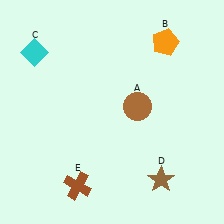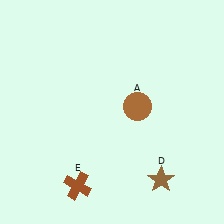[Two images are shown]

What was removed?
The orange pentagon (B), the cyan diamond (C) were removed in Image 2.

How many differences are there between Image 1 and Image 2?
There are 2 differences between the two images.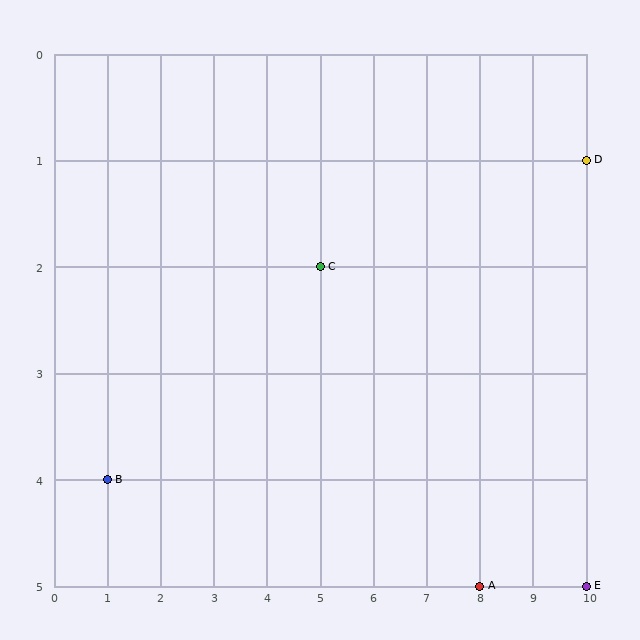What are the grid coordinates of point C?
Point C is at grid coordinates (5, 2).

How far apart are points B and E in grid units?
Points B and E are 9 columns and 1 row apart (about 9.1 grid units diagonally).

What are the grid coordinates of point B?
Point B is at grid coordinates (1, 4).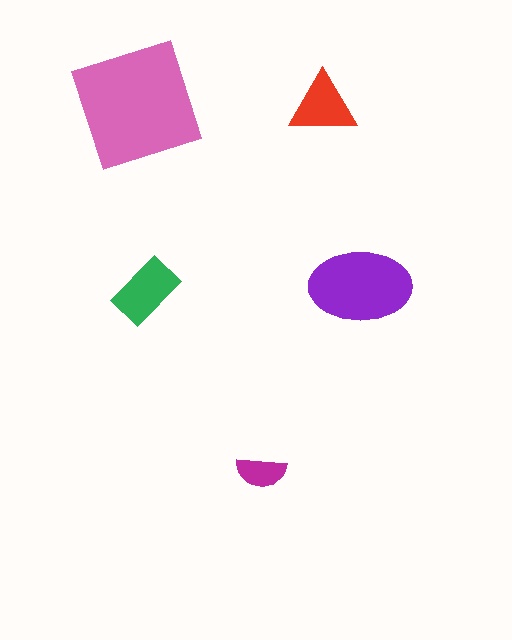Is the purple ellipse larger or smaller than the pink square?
Smaller.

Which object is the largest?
The pink square.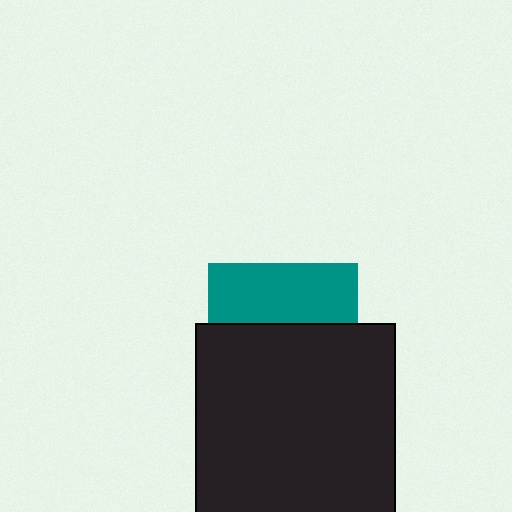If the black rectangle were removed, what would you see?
You would see the complete teal square.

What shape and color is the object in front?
The object in front is a black rectangle.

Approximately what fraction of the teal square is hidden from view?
Roughly 60% of the teal square is hidden behind the black rectangle.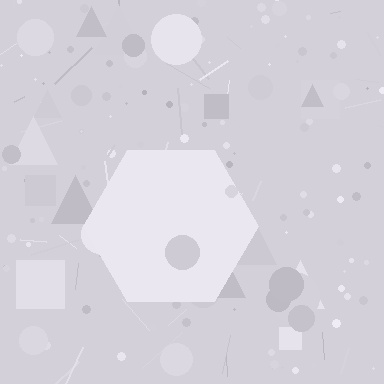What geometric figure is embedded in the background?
A hexagon is embedded in the background.